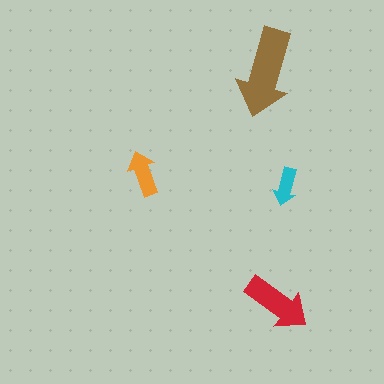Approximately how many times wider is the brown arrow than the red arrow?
About 1.5 times wider.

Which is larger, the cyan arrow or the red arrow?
The red one.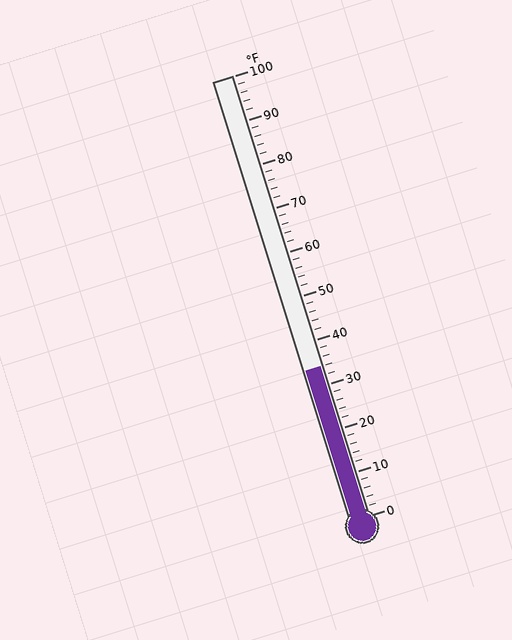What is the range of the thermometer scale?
The thermometer scale ranges from 0°F to 100°F.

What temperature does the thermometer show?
The thermometer shows approximately 34°F.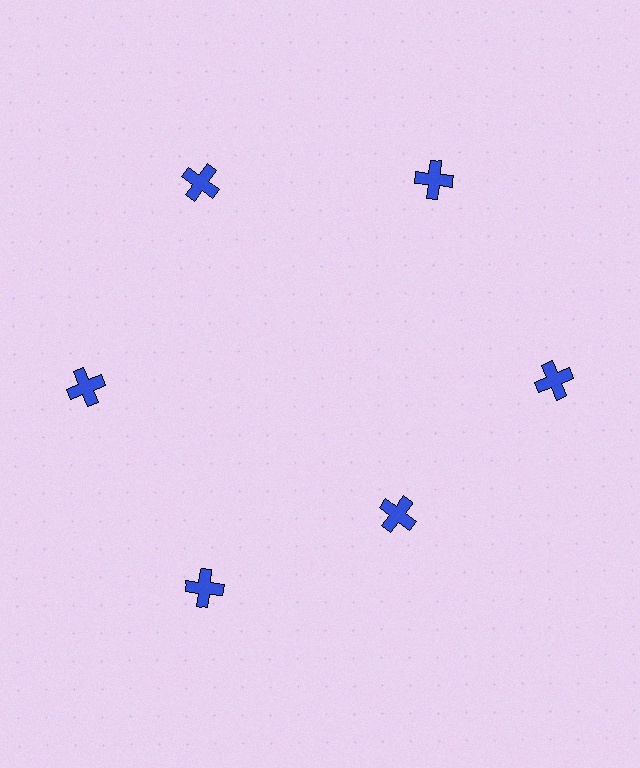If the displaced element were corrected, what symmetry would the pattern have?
It would have 6-fold rotational symmetry — the pattern would map onto itself every 60 degrees.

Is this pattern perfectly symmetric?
No. The 6 blue crosses are arranged in a ring, but one element near the 5 o'clock position is pulled inward toward the center, breaking the 6-fold rotational symmetry.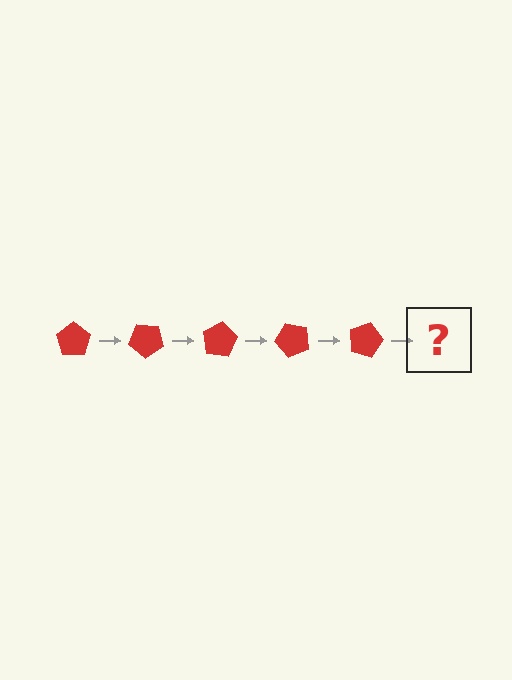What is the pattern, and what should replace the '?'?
The pattern is that the pentagon rotates 40 degrees each step. The '?' should be a red pentagon rotated 200 degrees.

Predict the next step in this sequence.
The next step is a red pentagon rotated 200 degrees.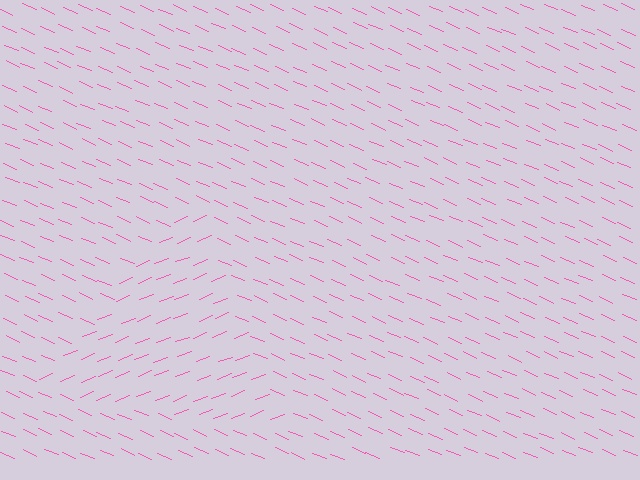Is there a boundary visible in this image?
Yes, there is a texture boundary formed by a change in line orientation.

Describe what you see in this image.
The image is filled with small pink line segments. A triangle region in the image has lines oriented differently from the surrounding lines, creating a visible texture boundary.